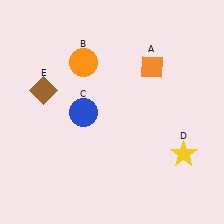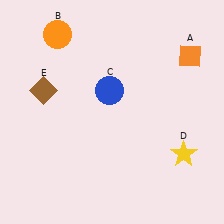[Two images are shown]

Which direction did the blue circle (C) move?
The blue circle (C) moved right.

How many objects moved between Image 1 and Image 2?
3 objects moved between the two images.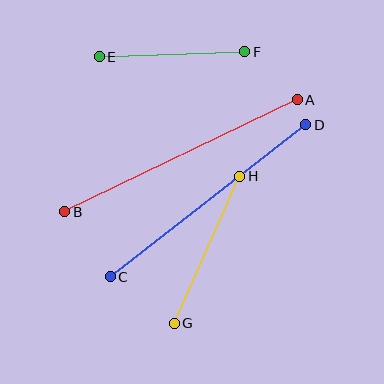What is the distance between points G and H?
The distance is approximately 161 pixels.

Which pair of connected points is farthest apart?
Points A and B are farthest apart.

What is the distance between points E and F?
The distance is approximately 146 pixels.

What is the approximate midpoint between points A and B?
The midpoint is at approximately (181, 156) pixels.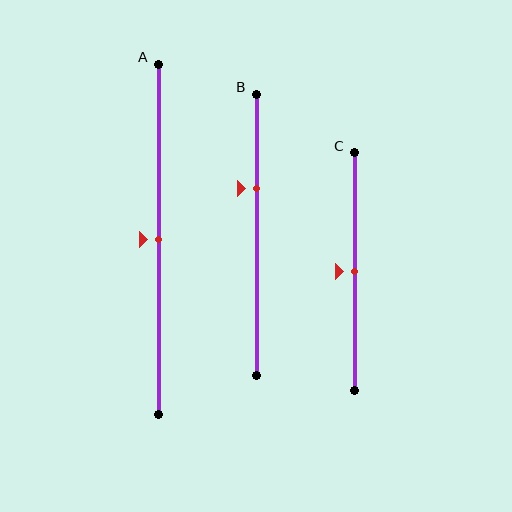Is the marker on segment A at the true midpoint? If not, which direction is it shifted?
Yes, the marker on segment A is at the true midpoint.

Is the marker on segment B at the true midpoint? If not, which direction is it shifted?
No, the marker on segment B is shifted upward by about 16% of the segment length.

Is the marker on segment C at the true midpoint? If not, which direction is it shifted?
Yes, the marker on segment C is at the true midpoint.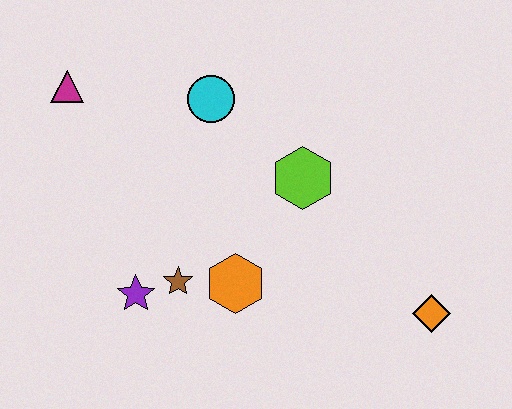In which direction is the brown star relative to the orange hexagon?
The brown star is to the left of the orange hexagon.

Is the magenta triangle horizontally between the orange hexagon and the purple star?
No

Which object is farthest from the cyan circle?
The orange diamond is farthest from the cyan circle.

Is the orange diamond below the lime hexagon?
Yes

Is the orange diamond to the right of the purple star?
Yes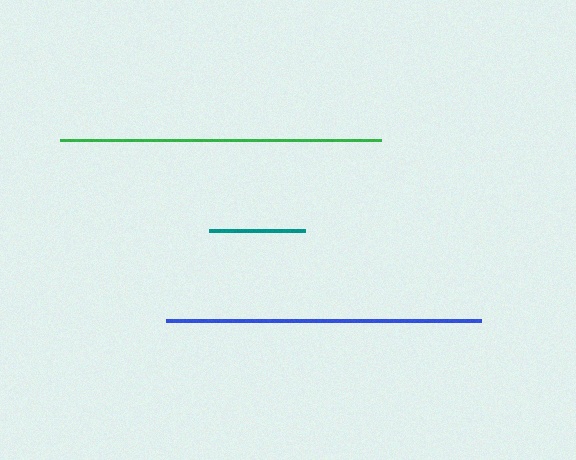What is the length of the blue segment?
The blue segment is approximately 315 pixels long.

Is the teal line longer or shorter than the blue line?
The blue line is longer than the teal line.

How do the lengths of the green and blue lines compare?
The green and blue lines are approximately the same length.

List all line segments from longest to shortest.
From longest to shortest: green, blue, teal.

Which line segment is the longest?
The green line is the longest at approximately 321 pixels.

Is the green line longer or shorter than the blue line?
The green line is longer than the blue line.